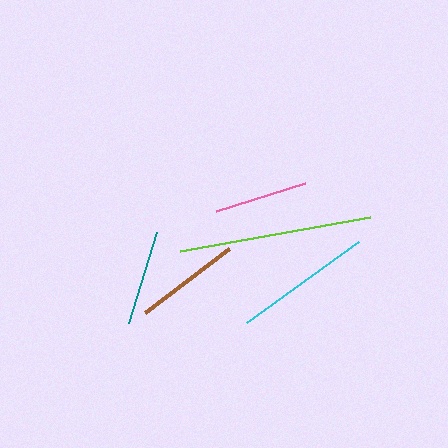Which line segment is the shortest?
The pink line is the shortest at approximately 94 pixels.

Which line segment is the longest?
The lime line is the longest at approximately 193 pixels.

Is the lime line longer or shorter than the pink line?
The lime line is longer than the pink line.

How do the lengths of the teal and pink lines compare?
The teal and pink lines are approximately the same length.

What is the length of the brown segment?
The brown segment is approximately 105 pixels long.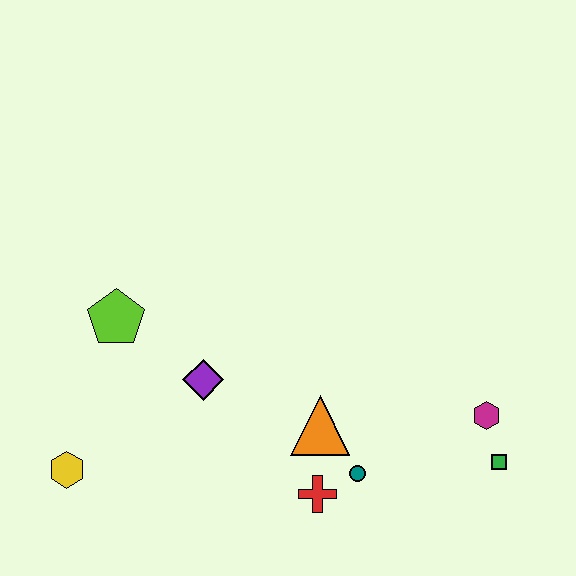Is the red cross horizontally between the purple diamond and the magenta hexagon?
Yes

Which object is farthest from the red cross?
The lime pentagon is farthest from the red cross.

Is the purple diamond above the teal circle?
Yes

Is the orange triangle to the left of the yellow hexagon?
No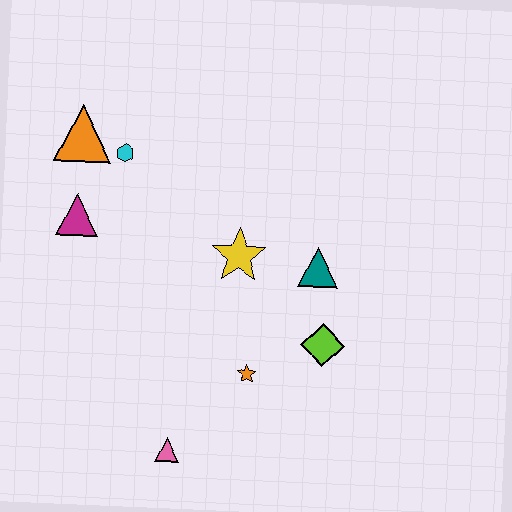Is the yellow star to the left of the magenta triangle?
No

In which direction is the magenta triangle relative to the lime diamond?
The magenta triangle is to the left of the lime diamond.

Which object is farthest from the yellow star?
The pink triangle is farthest from the yellow star.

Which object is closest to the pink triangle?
The orange star is closest to the pink triangle.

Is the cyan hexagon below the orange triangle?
Yes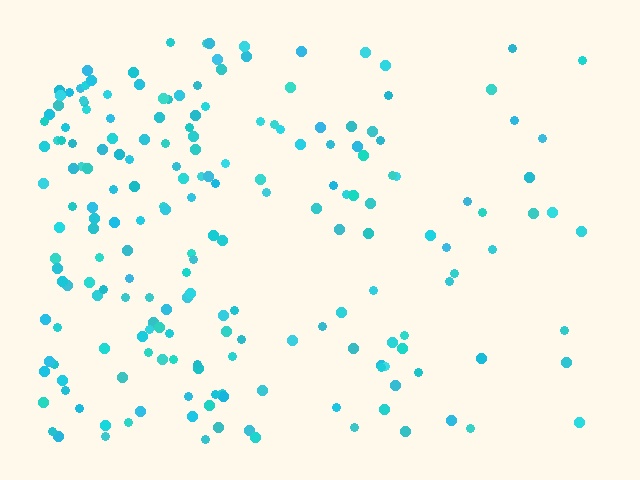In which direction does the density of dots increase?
From right to left, with the left side densest.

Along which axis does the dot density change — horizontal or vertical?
Horizontal.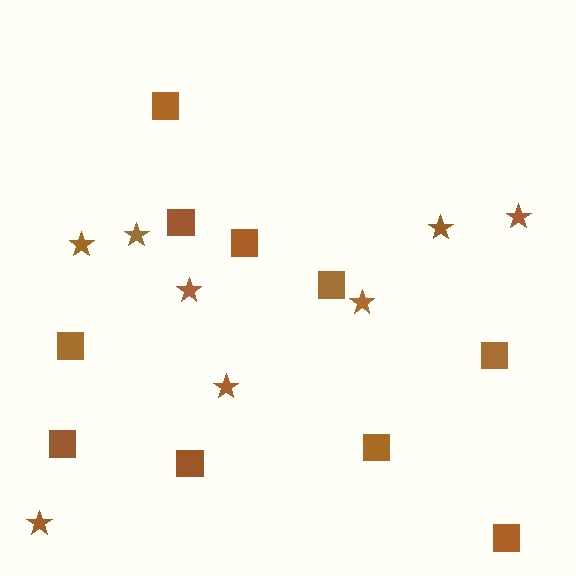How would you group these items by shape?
There are 2 groups: one group of squares (10) and one group of stars (8).